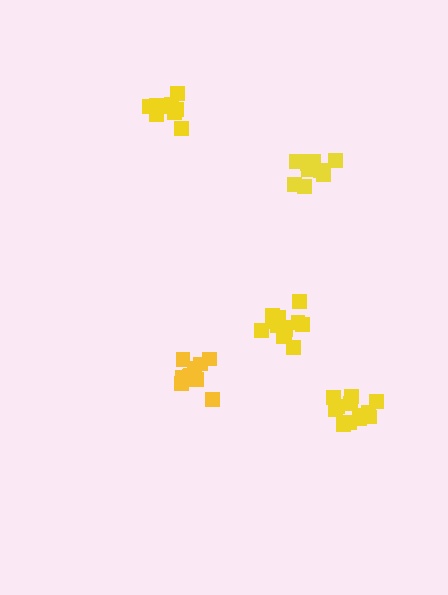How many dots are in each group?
Group 1: 13 dots, Group 2: 11 dots, Group 3: 9 dots, Group 4: 11 dots, Group 5: 12 dots (56 total).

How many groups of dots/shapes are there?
There are 5 groups.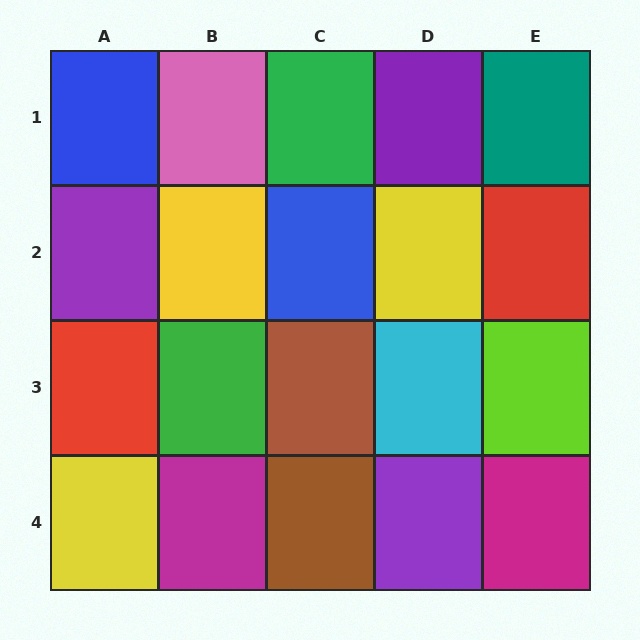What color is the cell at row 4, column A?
Yellow.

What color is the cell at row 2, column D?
Yellow.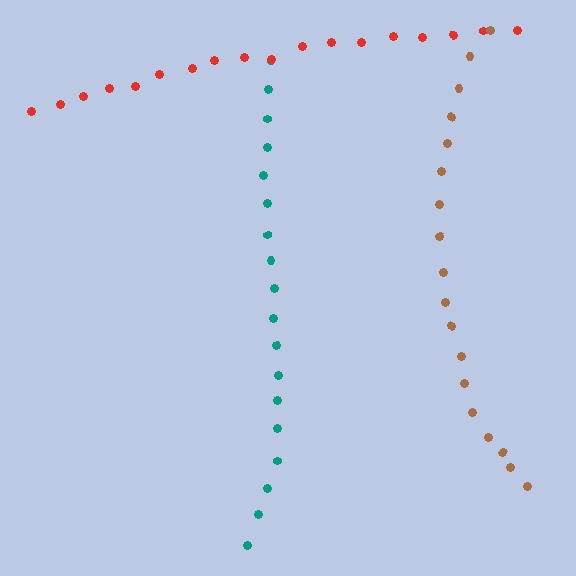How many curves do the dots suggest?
There are 3 distinct paths.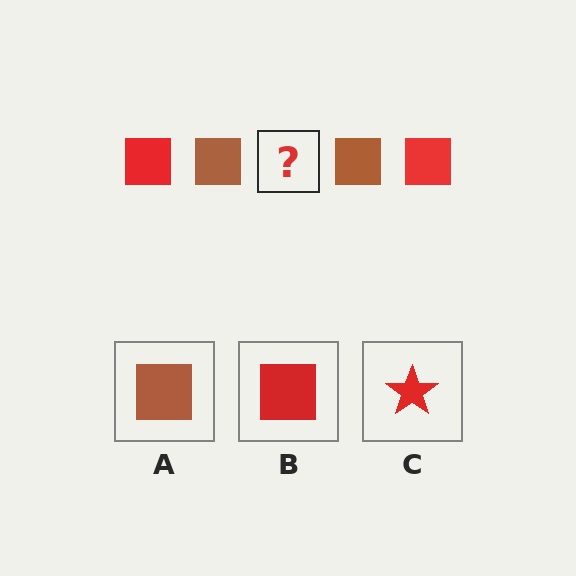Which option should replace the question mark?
Option B.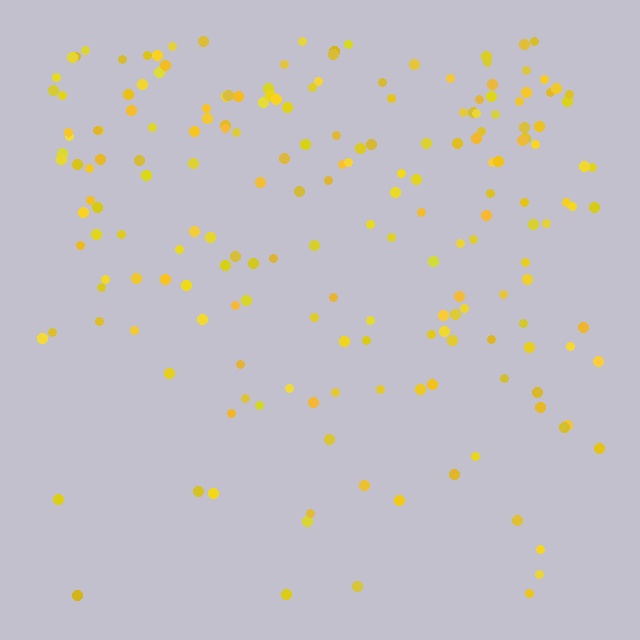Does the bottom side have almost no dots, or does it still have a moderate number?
Still a moderate number, just noticeably fewer than the top.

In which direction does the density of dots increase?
From bottom to top, with the top side densest.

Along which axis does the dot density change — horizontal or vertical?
Vertical.